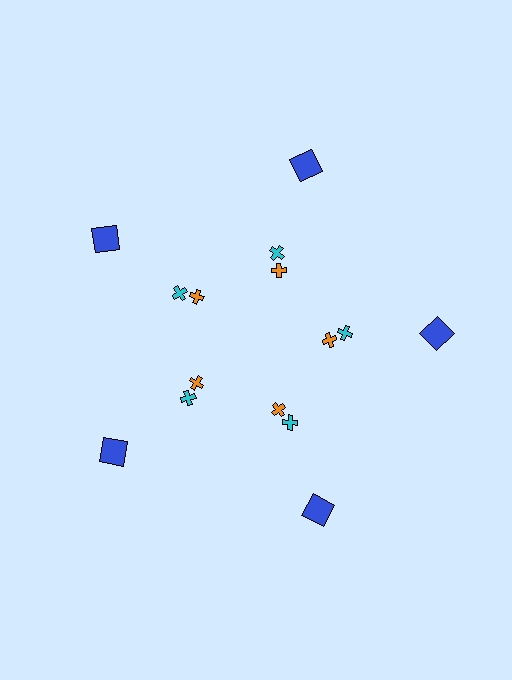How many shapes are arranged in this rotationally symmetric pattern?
There are 15 shapes, arranged in 5 groups of 3.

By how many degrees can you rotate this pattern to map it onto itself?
The pattern maps onto itself every 72 degrees of rotation.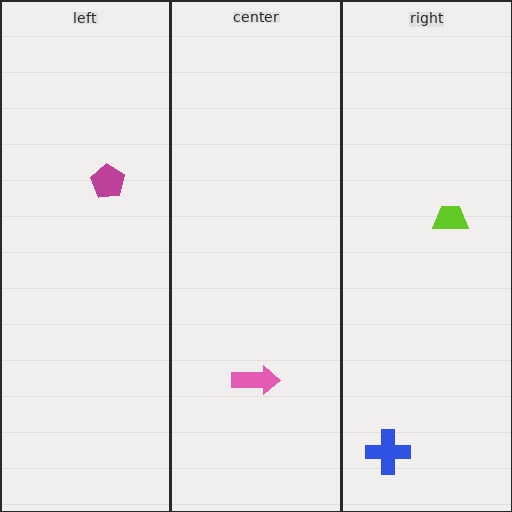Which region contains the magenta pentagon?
The left region.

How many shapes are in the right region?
2.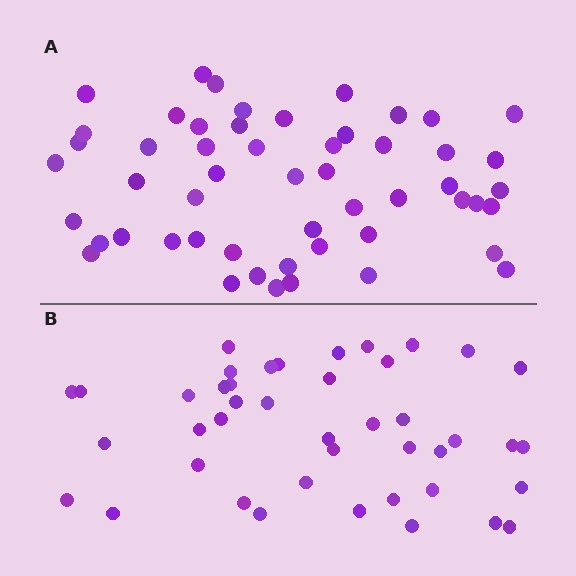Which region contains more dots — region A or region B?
Region A (the top region) has more dots.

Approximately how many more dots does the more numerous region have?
Region A has roughly 10 or so more dots than region B.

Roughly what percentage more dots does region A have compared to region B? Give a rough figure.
About 25% more.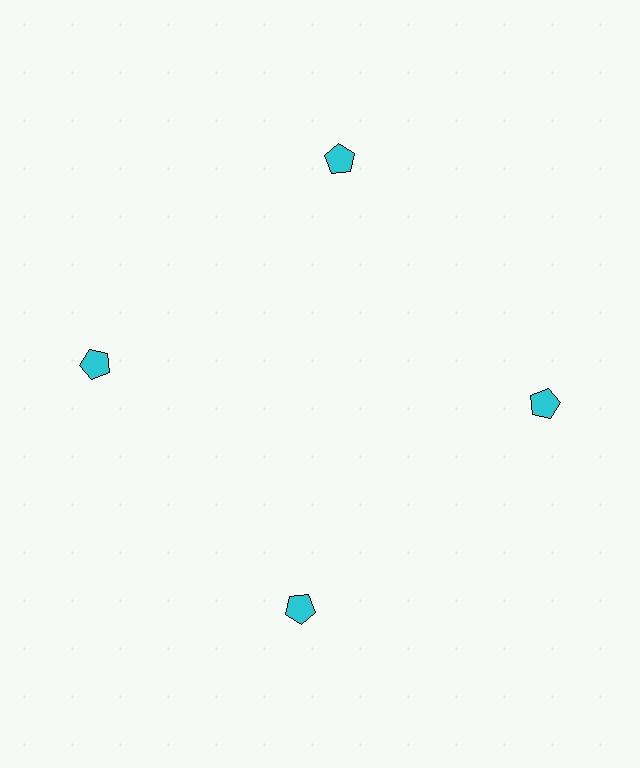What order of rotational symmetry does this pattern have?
This pattern has 4-fold rotational symmetry.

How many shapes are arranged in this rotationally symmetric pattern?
There are 4 shapes, arranged in 4 groups of 1.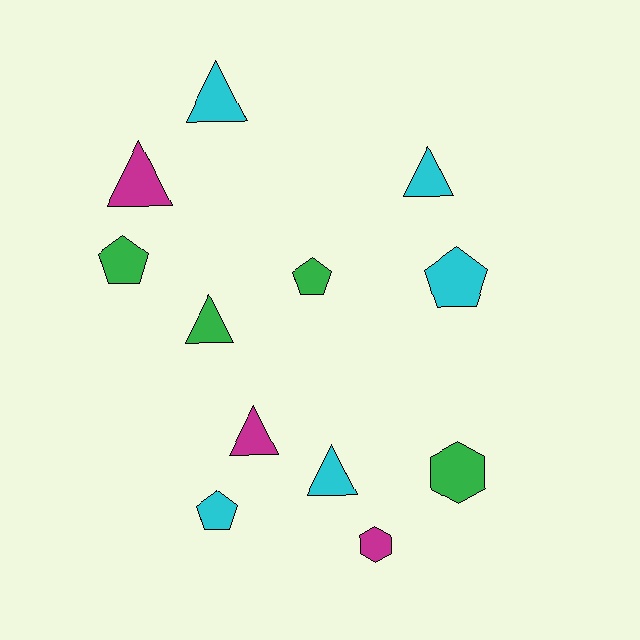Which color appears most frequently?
Cyan, with 5 objects.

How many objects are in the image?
There are 12 objects.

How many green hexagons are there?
There is 1 green hexagon.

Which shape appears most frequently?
Triangle, with 6 objects.